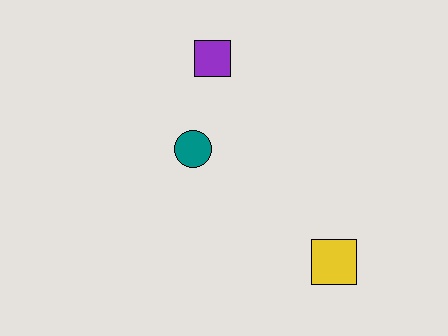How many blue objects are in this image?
There are no blue objects.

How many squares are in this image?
There are 2 squares.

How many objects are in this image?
There are 3 objects.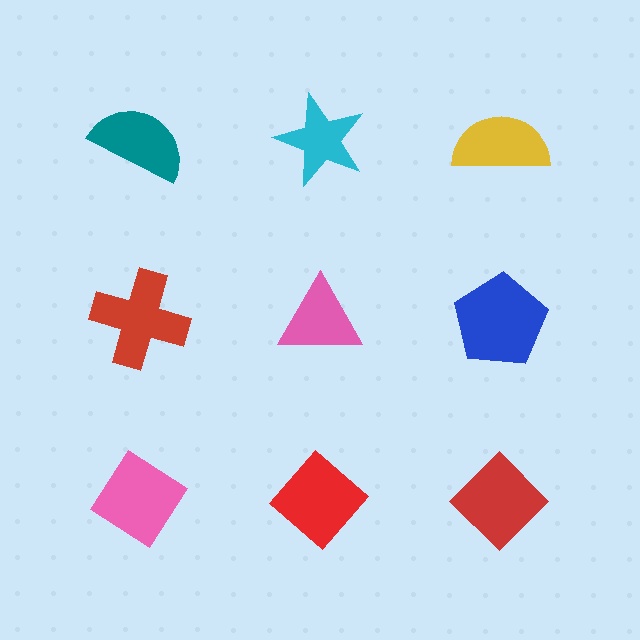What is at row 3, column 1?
A pink diamond.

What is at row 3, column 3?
A red diamond.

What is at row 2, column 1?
A red cross.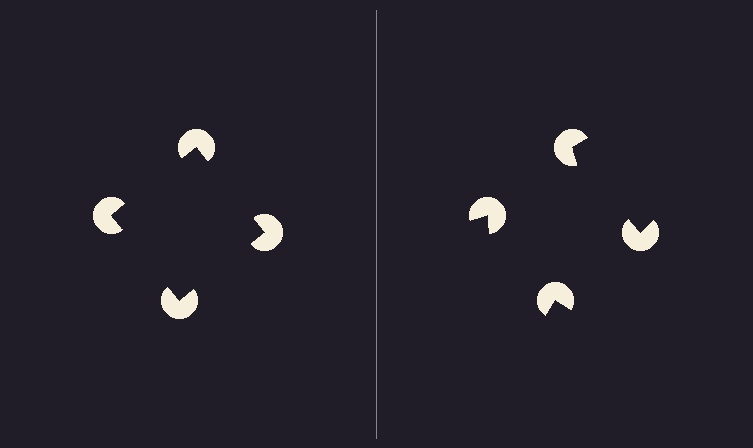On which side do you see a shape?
An illusory square appears on the left side. On the right side the wedge cuts are rotated, so no coherent shape forms.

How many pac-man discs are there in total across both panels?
8 — 4 on each side.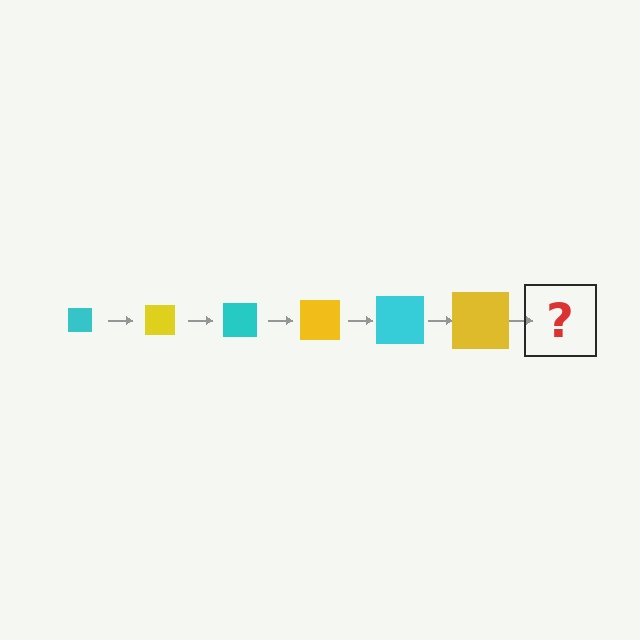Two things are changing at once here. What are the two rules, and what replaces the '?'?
The two rules are that the square grows larger each step and the color cycles through cyan and yellow. The '?' should be a cyan square, larger than the previous one.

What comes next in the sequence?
The next element should be a cyan square, larger than the previous one.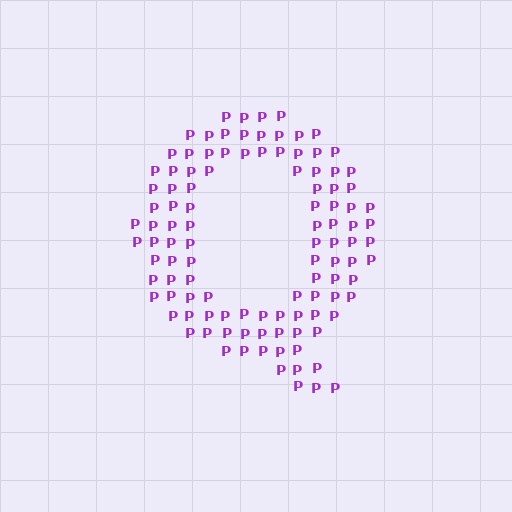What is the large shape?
The large shape is the letter Q.